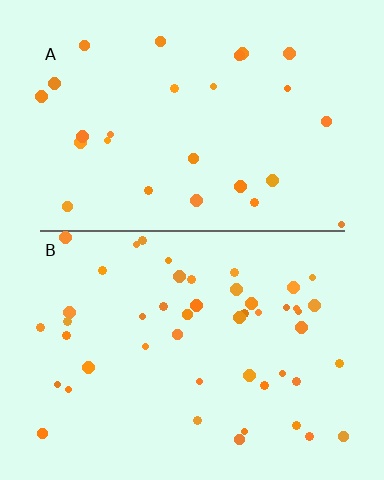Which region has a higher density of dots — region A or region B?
B (the bottom).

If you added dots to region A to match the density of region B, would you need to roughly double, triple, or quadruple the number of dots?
Approximately double.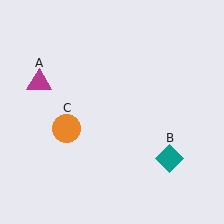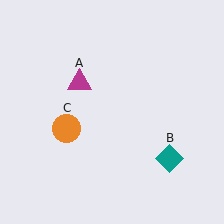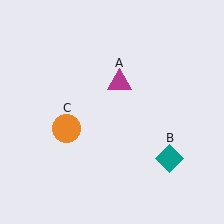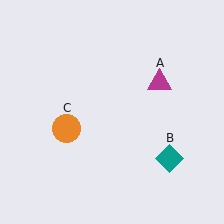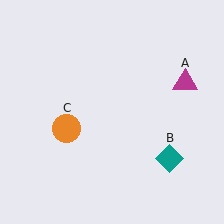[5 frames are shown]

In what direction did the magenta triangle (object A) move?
The magenta triangle (object A) moved right.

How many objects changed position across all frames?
1 object changed position: magenta triangle (object A).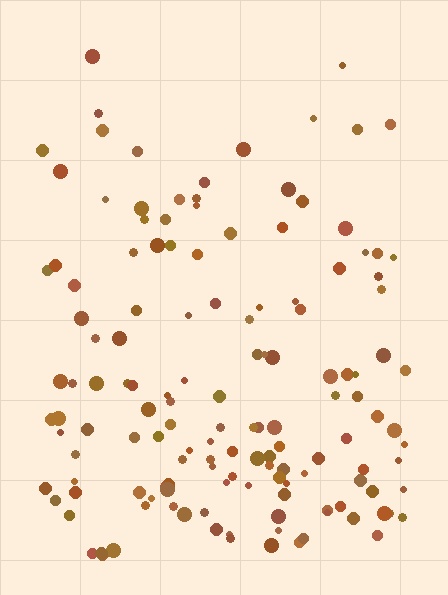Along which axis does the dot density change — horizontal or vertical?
Vertical.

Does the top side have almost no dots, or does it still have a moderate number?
Still a moderate number, just noticeably fewer than the bottom.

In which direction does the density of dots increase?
From top to bottom, with the bottom side densest.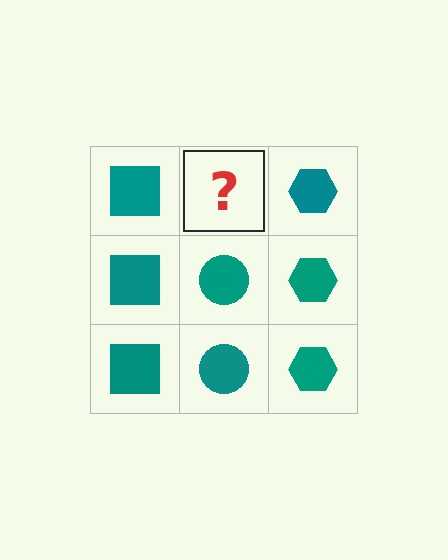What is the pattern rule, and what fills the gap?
The rule is that each column has a consistent shape. The gap should be filled with a teal circle.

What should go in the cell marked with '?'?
The missing cell should contain a teal circle.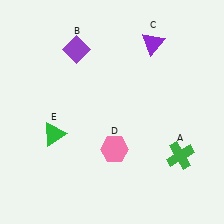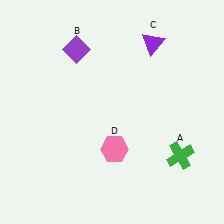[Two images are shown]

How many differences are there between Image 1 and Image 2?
There is 1 difference between the two images.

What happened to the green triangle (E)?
The green triangle (E) was removed in Image 2. It was in the bottom-left area of Image 1.